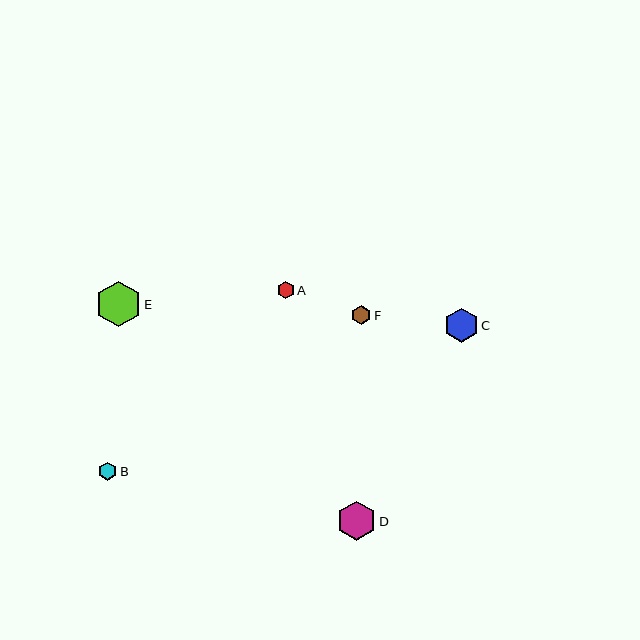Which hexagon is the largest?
Hexagon E is the largest with a size of approximately 46 pixels.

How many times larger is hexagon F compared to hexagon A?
Hexagon F is approximately 1.1 times the size of hexagon A.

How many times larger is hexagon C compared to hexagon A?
Hexagon C is approximately 2.0 times the size of hexagon A.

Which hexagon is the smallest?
Hexagon A is the smallest with a size of approximately 17 pixels.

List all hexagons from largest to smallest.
From largest to smallest: E, D, C, F, B, A.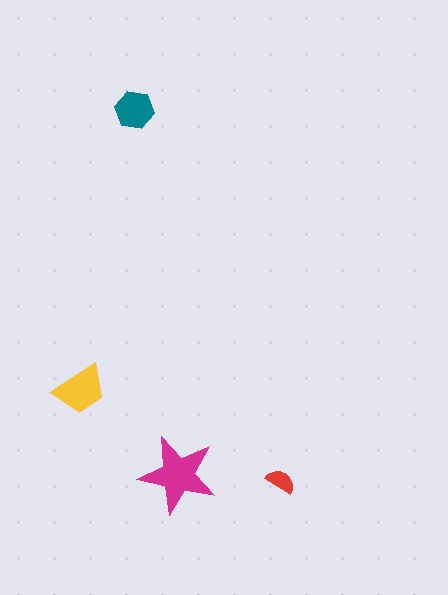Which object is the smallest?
The red semicircle.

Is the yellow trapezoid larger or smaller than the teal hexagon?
Larger.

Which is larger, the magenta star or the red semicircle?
The magenta star.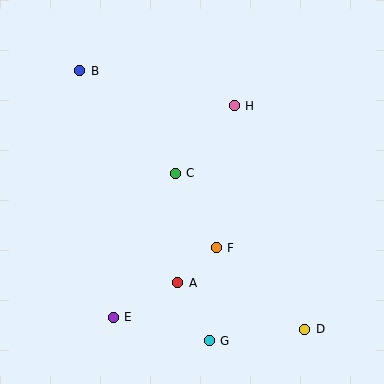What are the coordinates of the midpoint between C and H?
The midpoint between C and H is at (205, 140).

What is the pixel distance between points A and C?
The distance between A and C is 109 pixels.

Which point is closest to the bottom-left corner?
Point E is closest to the bottom-left corner.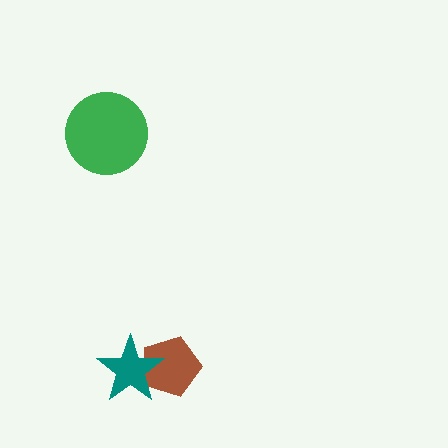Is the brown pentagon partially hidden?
Yes, it is partially covered by another shape.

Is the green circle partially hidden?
No, no other shape covers it.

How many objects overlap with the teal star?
1 object overlaps with the teal star.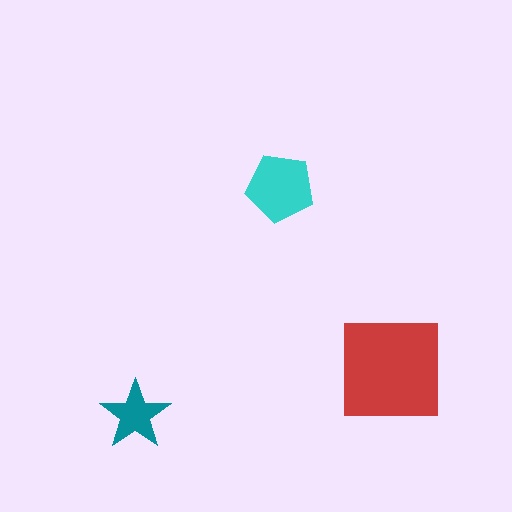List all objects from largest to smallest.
The red square, the cyan pentagon, the teal star.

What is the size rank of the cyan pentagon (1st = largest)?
2nd.